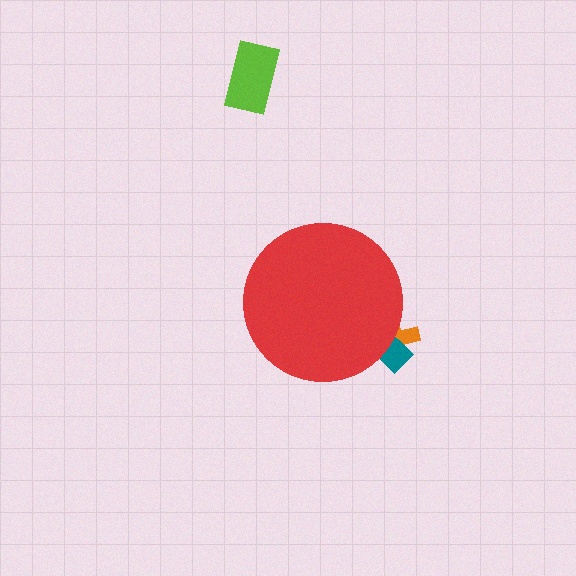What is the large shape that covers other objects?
A red circle.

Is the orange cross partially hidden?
Yes, the orange cross is partially hidden behind the red circle.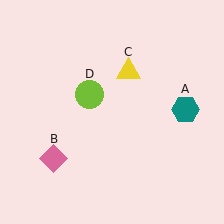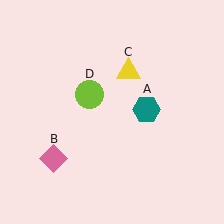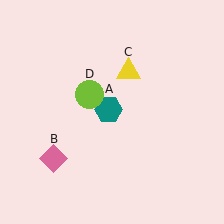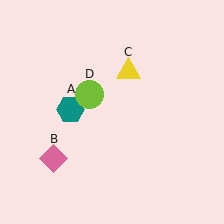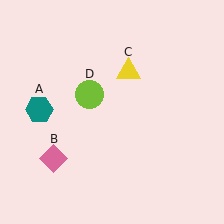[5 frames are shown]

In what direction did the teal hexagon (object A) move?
The teal hexagon (object A) moved left.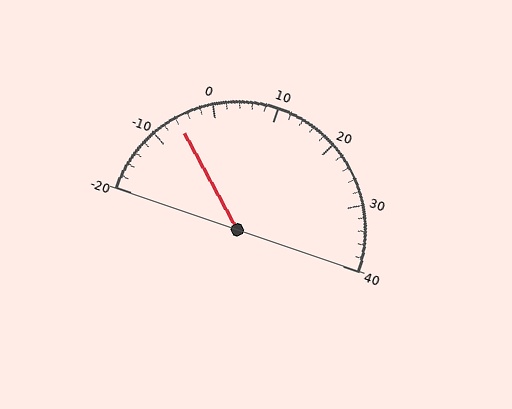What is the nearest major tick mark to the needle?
The nearest major tick mark is -10.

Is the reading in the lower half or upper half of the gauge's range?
The reading is in the lower half of the range (-20 to 40).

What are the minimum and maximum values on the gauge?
The gauge ranges from -20 to 40.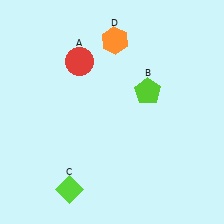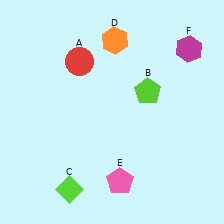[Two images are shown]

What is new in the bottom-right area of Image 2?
A pink pentagon (E) was added in the bottom-right area of Image 2.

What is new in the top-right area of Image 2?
A magenta hexagon (F) was added in the top-right area of Image 2.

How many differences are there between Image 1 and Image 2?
There are 2 differences between the two images.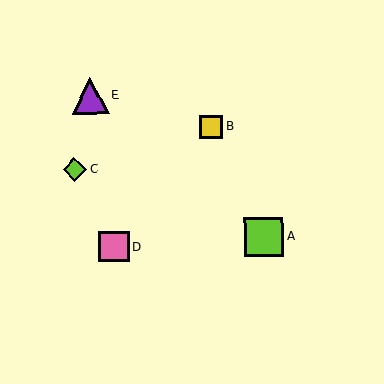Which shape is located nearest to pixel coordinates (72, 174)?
The lime diamond (labeled C) at (74, 169) is nearest to that location.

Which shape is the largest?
The lime square (labeled A) is the largest.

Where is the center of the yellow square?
The center of the yellow square is at (211, 126).